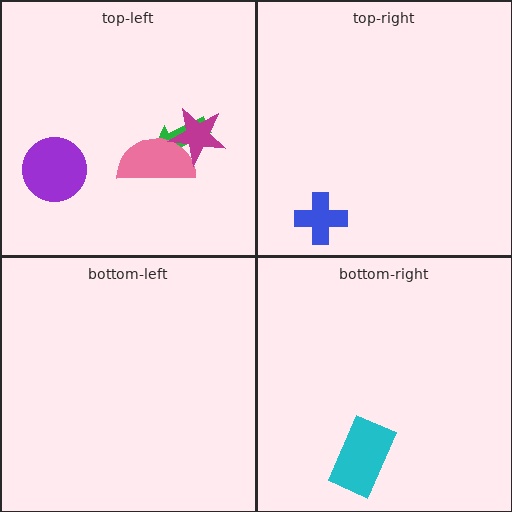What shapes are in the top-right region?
The blue cross.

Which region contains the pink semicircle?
The top-left region.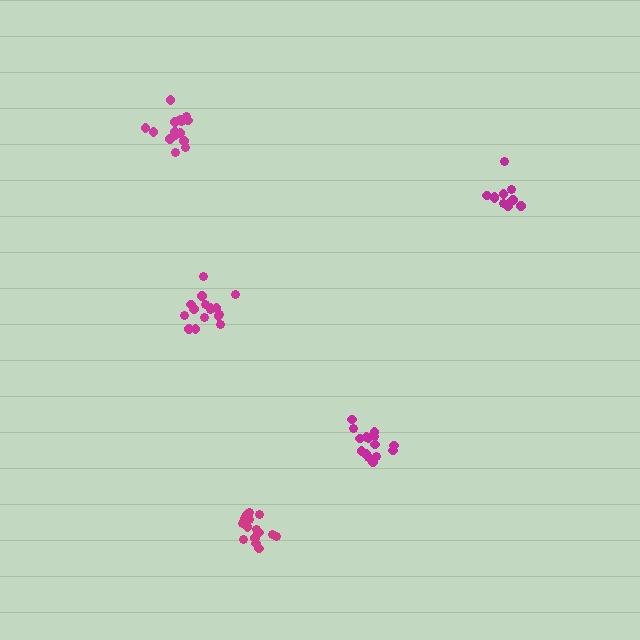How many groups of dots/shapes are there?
There are 5 groups.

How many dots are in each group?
Group 1: 16 dots, Group 2: 11 dots, Group 3: 15 dots, Group 4: 15 dots, Group 5: 16 dots (73 total).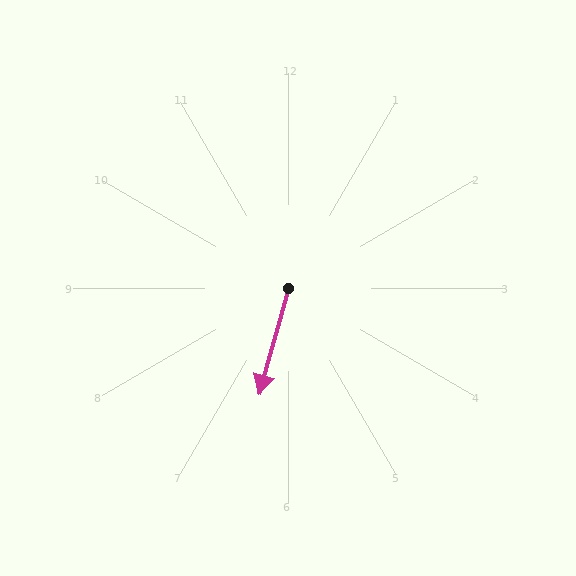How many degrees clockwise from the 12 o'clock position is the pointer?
Approximately 196 degrees.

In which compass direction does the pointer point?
South.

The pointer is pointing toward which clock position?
Roughly 7 o'clock.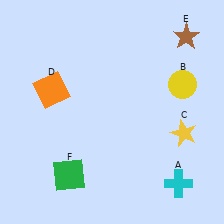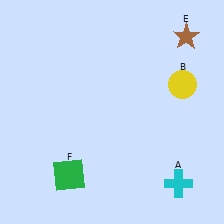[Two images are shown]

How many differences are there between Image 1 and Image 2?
There are 2 differences between the two images.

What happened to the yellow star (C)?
The yellow star (C) was removed in Image 2. It was in the bottom-right area of Image 1.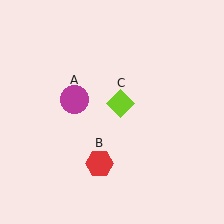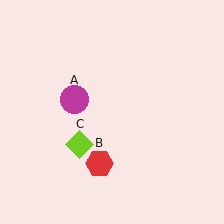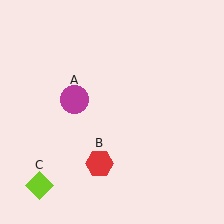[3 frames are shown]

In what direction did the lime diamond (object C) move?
The lime diamond (object C) moved down and to the left.